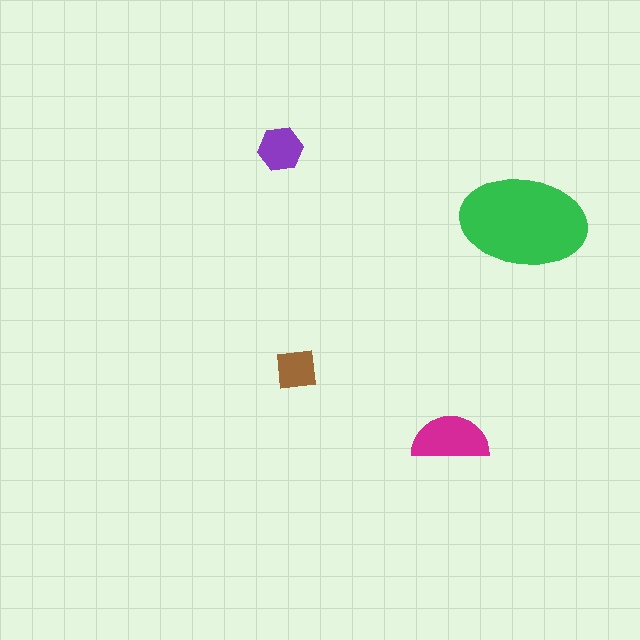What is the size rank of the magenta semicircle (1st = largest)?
2nd.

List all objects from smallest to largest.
The brown square, the purple hexagon, the magenta semicircle, the green ellipse.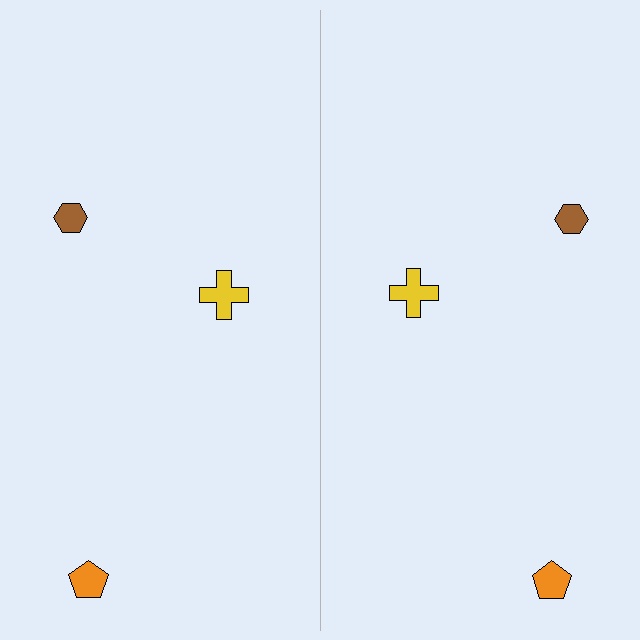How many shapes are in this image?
There are 6 shapes in this image.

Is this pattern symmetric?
Yes, this pattern has bilateral (reflection) symmetry.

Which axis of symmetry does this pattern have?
The pattern has a vertical axis of symmetry running through the center of the image.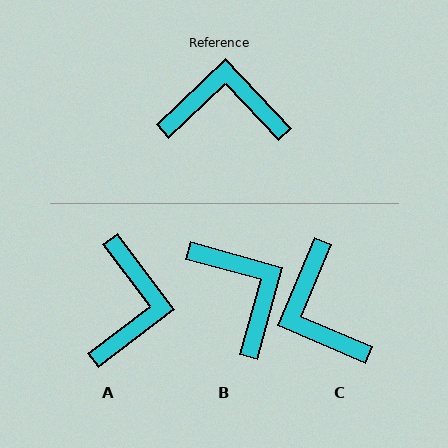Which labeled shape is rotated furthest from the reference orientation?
C, about 113 degrees away.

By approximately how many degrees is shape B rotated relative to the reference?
Approximately 59 degrees clockwise.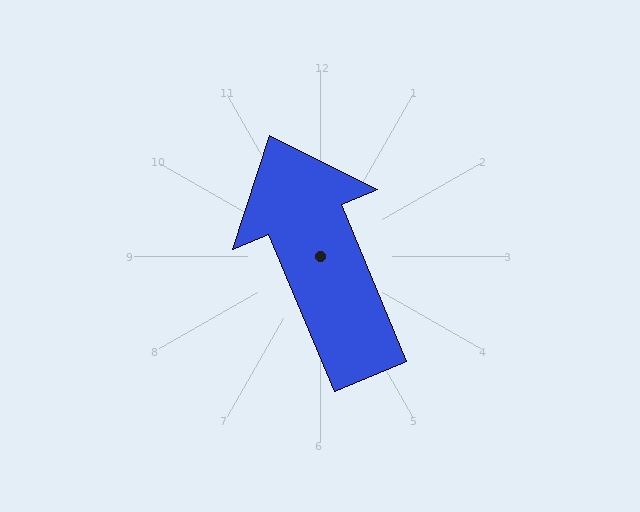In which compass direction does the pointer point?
Northwest.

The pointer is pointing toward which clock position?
Roughly 11 o'clock.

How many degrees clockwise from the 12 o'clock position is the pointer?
Approximately 337 degrees.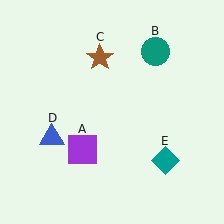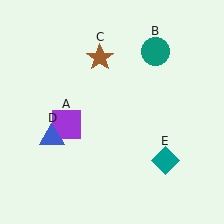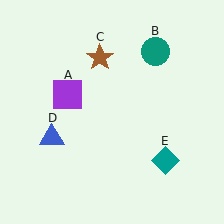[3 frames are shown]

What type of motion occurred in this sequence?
The purple square (object A) rotated clockwise around the center of the scene.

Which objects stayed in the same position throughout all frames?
Teal circle (object B) and brown star (object C) and blue triangle (object D) and teal diamond (object E) remained stationary.